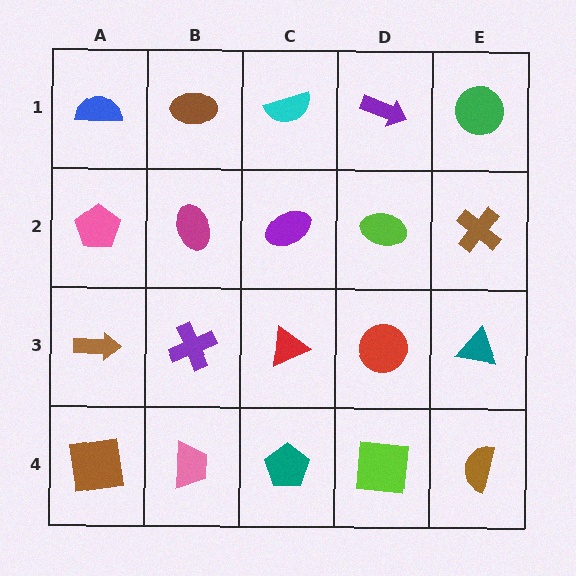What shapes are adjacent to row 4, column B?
A purple cross (row 3, column B), a brown square (row 4, column A), a teal pentagon (row 4, column C).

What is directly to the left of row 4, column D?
A teal pentagon.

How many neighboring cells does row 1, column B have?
3.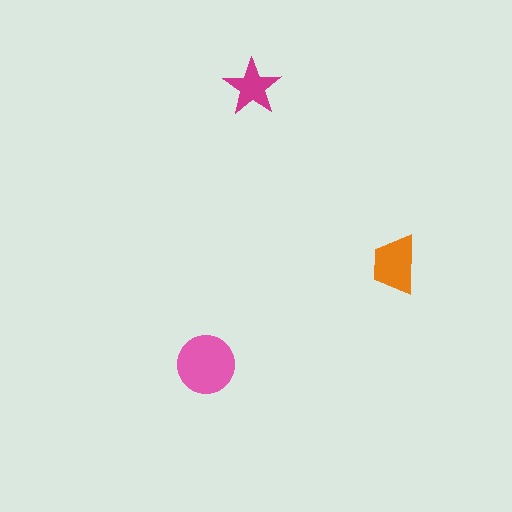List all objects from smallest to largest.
The magenta star, the orange trapezoid, the pink circle.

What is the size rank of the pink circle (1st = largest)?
1st.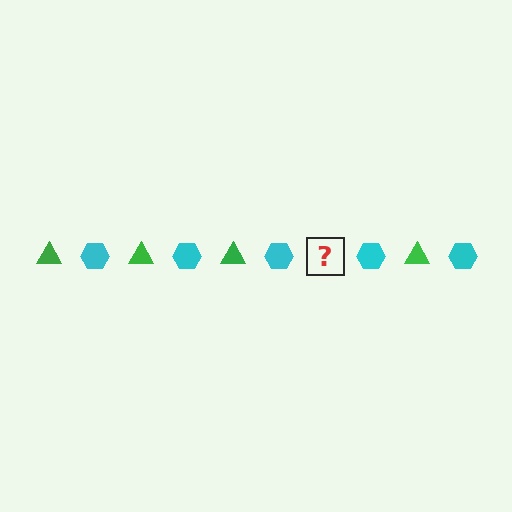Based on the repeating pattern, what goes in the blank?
The blank should be a green triangle.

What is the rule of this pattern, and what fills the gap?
The rule is that the pattern alternates between green triangle and cyan hexagon. The gap should be filled with a green triangle.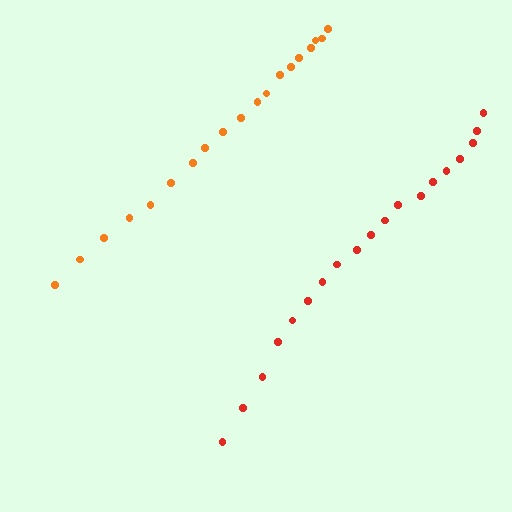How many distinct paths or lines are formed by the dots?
There are 2 distinct paths.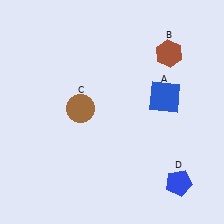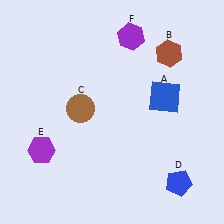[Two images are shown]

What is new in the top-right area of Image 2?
A purple hexagon (F) was added in the top-right area of Image 2.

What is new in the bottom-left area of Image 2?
A purple hexagon (E) was added in the bottom-left area of Image 2.